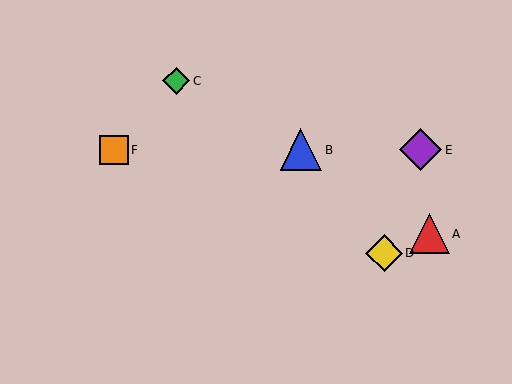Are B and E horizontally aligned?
Yes, both are at y≈150.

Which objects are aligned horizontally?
Objects B, E, F are aligned horizontally.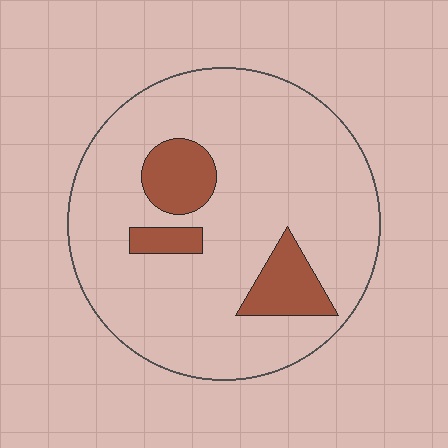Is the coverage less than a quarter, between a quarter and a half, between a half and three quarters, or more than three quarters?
Less than a quarter.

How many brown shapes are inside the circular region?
3.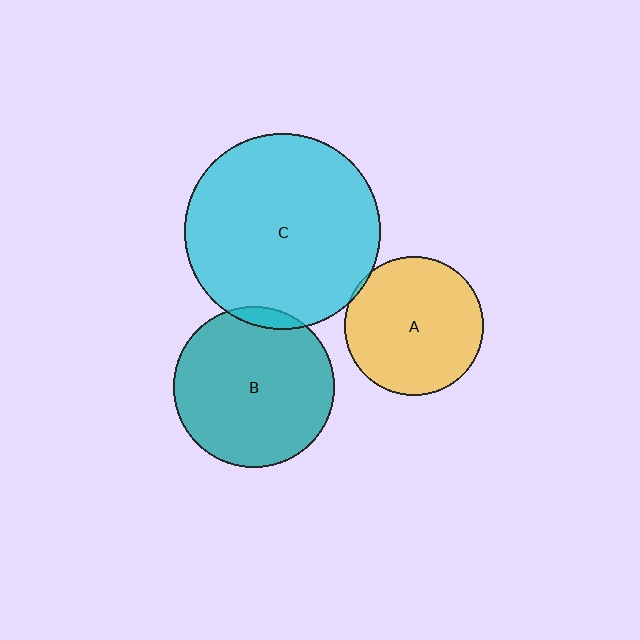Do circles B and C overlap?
Yes.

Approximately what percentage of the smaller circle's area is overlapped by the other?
Approximately 5%.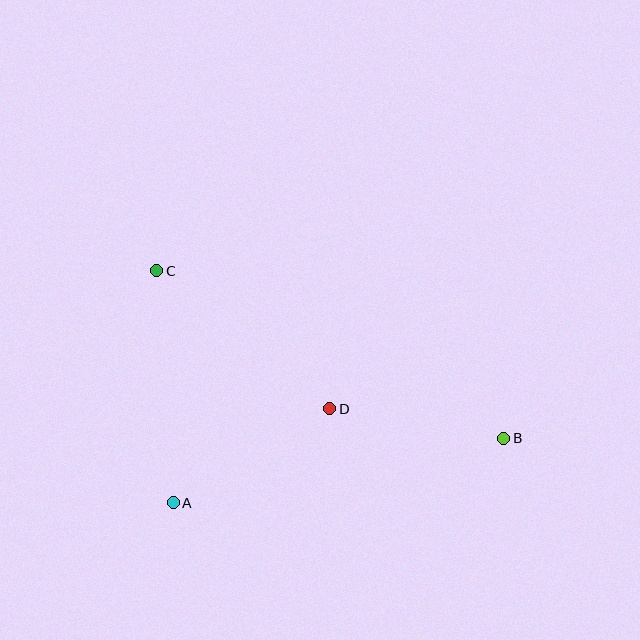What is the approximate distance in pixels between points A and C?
The distance between A and C is approximately 233 pixels.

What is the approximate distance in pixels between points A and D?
The distance between A and D is approximately 183 pixels.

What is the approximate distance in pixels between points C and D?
The distance between C and D is approximately 222 pixels.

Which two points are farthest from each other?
Points B and C are farthest from each other.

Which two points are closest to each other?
Points B and D are closest to each other.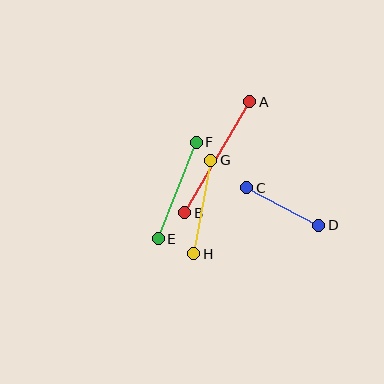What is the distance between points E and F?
The distance is approximately 104 pixels.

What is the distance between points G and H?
The distance is approximately 95 pixels.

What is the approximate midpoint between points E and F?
The midpoint is at approximately (177, 190) pixels.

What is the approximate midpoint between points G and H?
The midpoint is at approximately (202, 207) pixels.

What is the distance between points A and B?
The distance is approximately 129 pixels.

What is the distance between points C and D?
The distance is approximately 81 pixels.